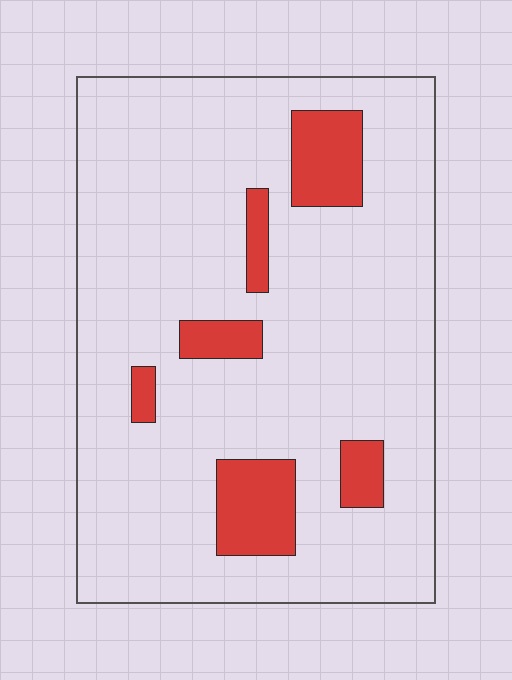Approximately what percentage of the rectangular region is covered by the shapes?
Approximately 15%.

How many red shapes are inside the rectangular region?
6.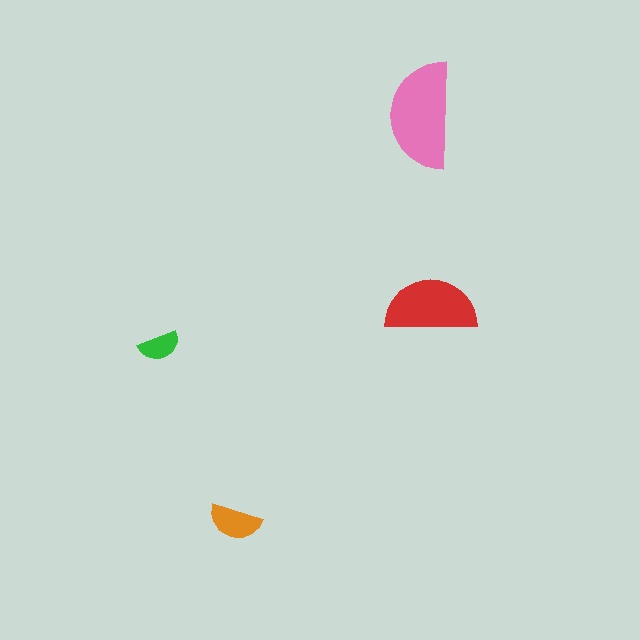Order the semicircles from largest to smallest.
the pink one, the red one, the orange one, the green one.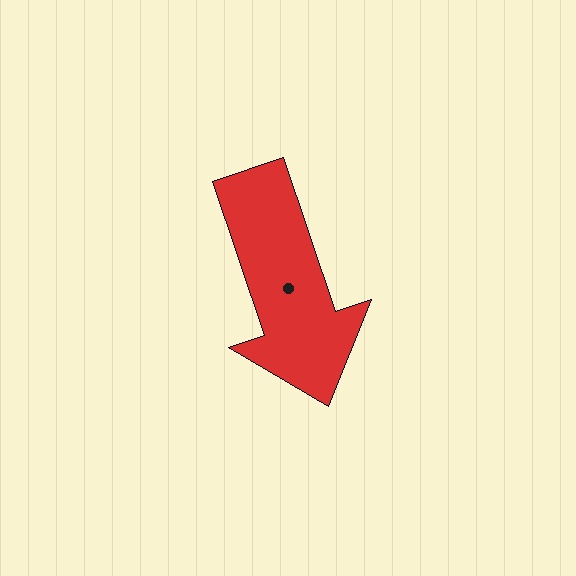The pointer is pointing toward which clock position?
Roughly 5 o'clock.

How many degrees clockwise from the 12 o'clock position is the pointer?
Approximately 161 degrees.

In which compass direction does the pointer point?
South.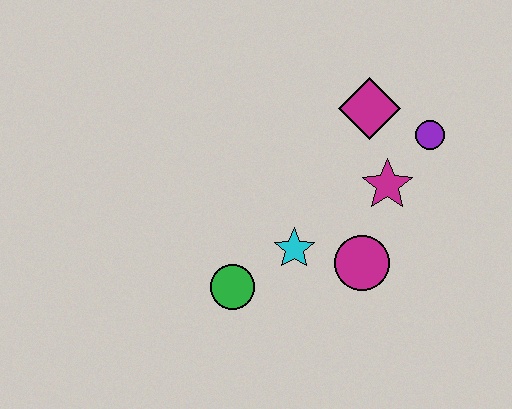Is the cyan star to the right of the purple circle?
No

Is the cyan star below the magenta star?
Yes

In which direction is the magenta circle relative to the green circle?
The magenta circle is to the right of the green circle.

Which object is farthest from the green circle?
The purple circle is farthest from the green circle.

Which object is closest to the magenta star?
The purple circle is closest to the magenta star.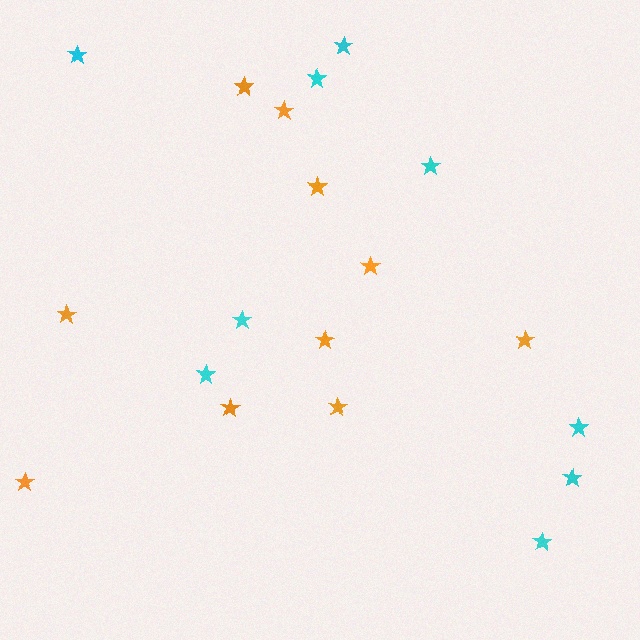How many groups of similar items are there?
There are 2 groups: one group of cyan stars (9) and one group of orange stars (10).